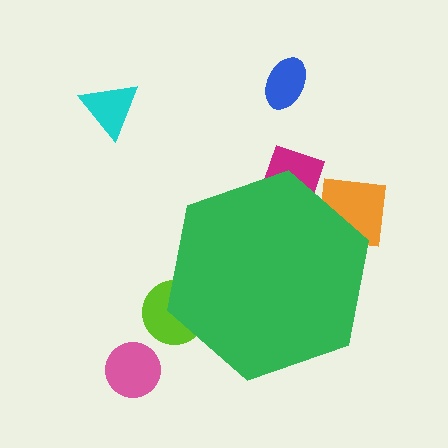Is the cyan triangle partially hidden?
No, the cyan triangle is fully visible.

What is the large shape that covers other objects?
A green hexagon.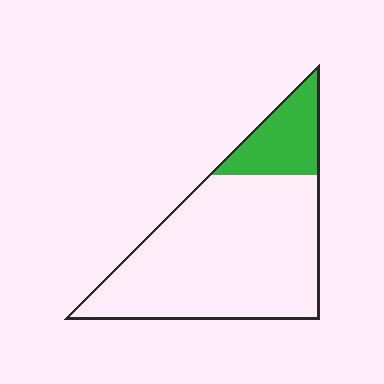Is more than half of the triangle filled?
No.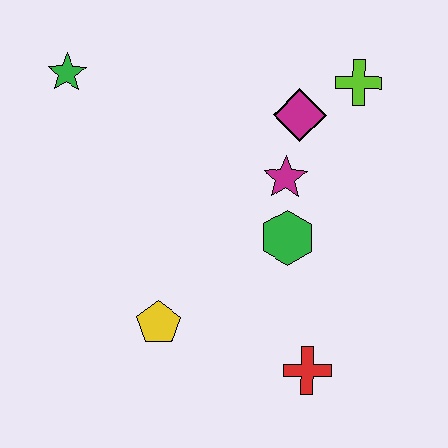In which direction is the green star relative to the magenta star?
The green star is to the left of the magenta star.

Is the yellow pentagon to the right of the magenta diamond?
No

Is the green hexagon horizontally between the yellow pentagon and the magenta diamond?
Yes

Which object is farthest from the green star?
The red cross is farthest from the green star.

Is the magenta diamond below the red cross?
No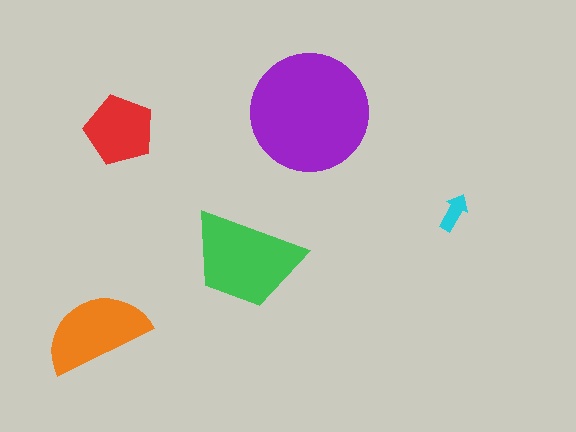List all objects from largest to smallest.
The purple circle, the green trapezoid, the orange semicircle, the red pentagon, the cyan arrow.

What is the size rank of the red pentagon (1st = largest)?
4th.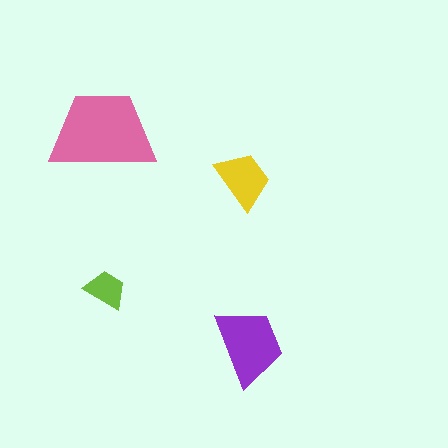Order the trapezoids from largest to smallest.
the pink one, the purple one, the yellow one, the lime one.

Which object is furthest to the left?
The pink trapezoid is leftmost.